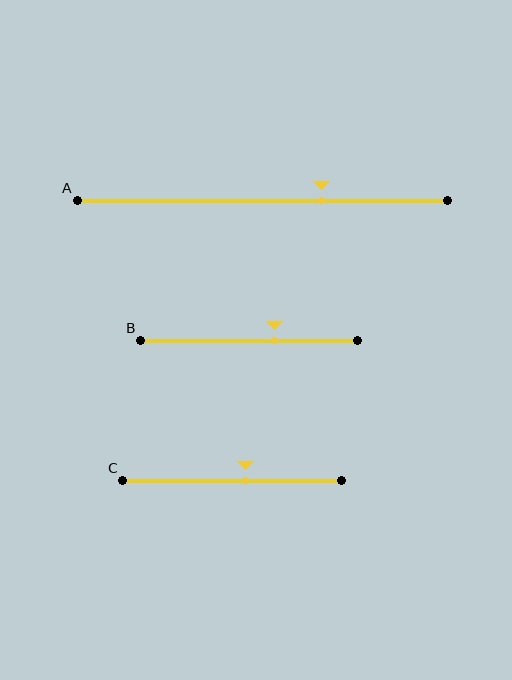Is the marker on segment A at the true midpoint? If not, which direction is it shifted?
No, the marker on segment A is shifted to the right by about 16% of the segment length.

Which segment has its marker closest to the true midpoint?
Segment C has its marker closest to the true midpoint.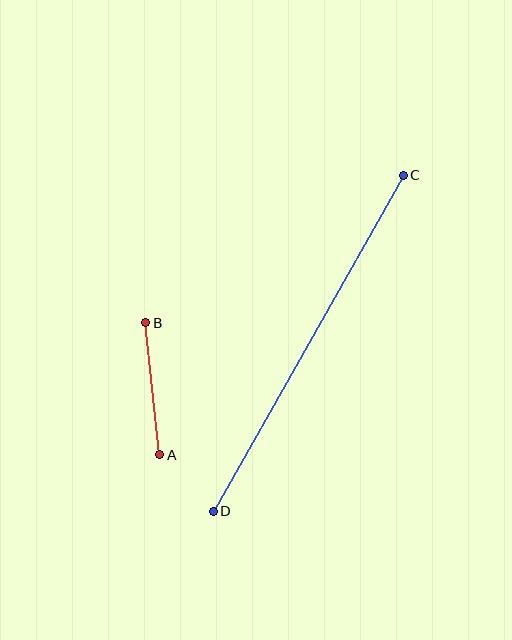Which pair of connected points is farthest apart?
Points C and D are farthest apart.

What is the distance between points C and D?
The distance is approximately 386 pixels.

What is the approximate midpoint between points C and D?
The midpoint is at approximately (308, 343) pixels.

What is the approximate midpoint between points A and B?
The midpoint is at approximately (153, 389) pixels.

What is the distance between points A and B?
The distance is approximately 133 pixels.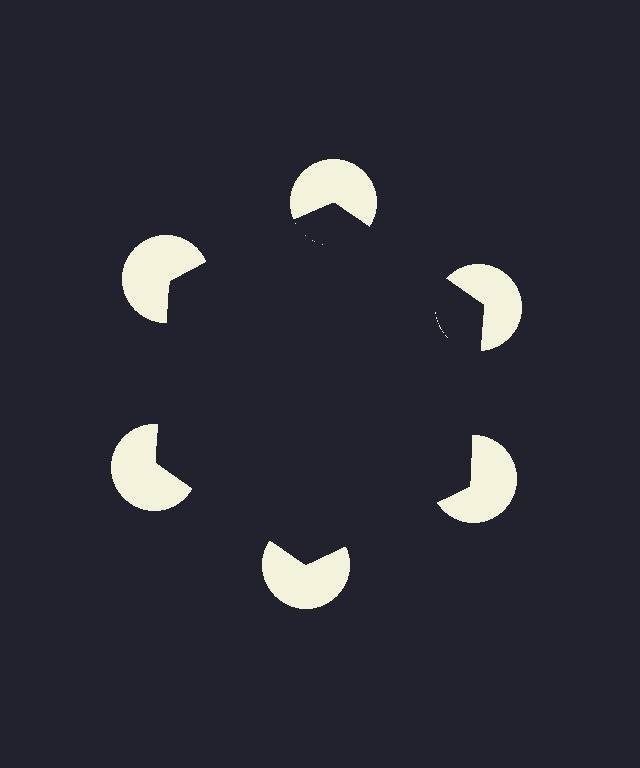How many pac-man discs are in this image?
There are 6 — one at each vertex of the illusory hexagon.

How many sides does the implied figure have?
6 sides.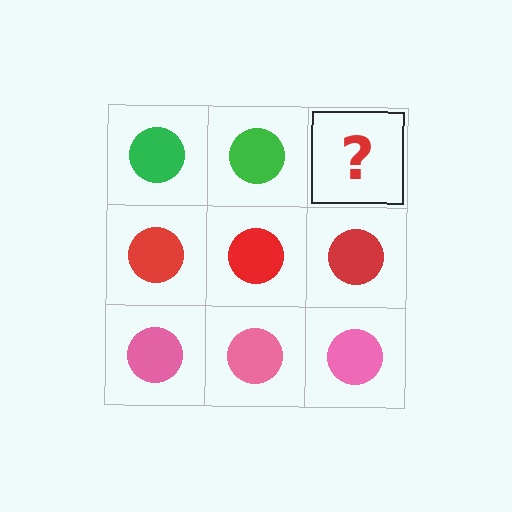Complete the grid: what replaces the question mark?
The question mark should be replaced with a green circle.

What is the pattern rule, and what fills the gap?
The rule is that each row has a consistent color. The gap should be filled with a green circle.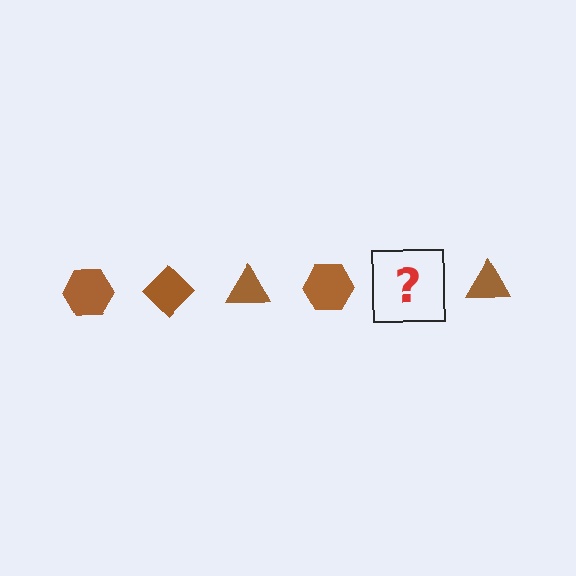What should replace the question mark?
The question mark should be replaced with a brown diamond.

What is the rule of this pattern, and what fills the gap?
The rule is that the pattern cycles through hexagon, diamond, triangle shapes in brown. The gap should be filled with a brown diamond.